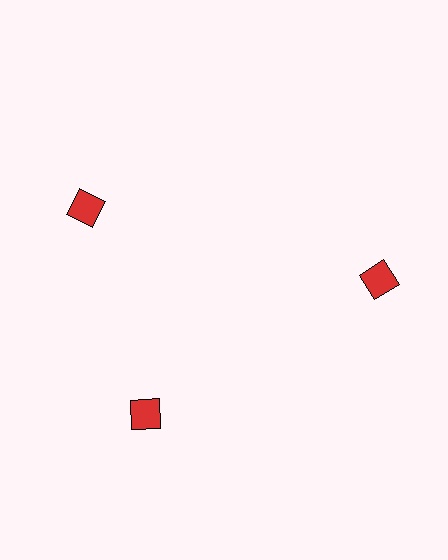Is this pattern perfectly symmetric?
No. The 3 red squares are arranged in a ring, but one element near the 11 o'clock position is rotated out of alignment along the ring, breaking the 3-fold rotational symmetry.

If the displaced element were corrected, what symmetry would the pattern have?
It would have 3-fold rotational symmetry — the pattern would map onto itself every 120 degrees.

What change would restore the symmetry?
The symmetry would be restored by rotating it back into even spacing with its neighbors so that all 3 squares sit at equal angles and equal distance from the center.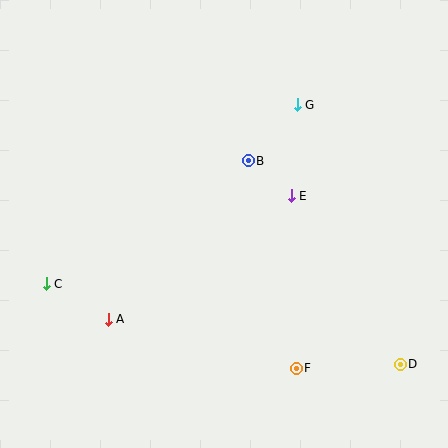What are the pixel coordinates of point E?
Point E is at (291, 196).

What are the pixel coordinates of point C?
Point C is at (46, 284).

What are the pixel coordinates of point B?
Point B is at (248, 161).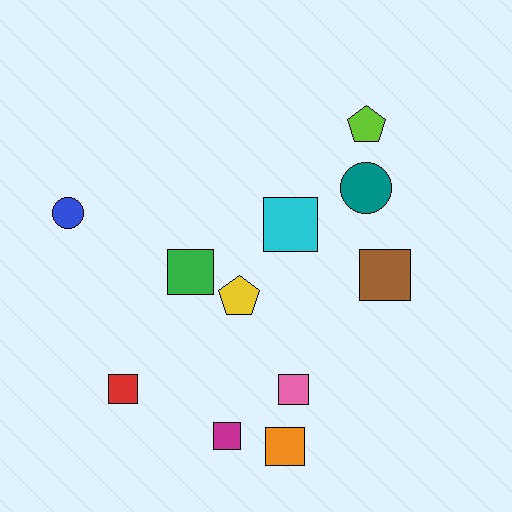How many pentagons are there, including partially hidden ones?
There are 2 pentagons.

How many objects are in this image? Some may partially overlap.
There are 11 objects.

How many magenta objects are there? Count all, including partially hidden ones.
There is 1 magenta object.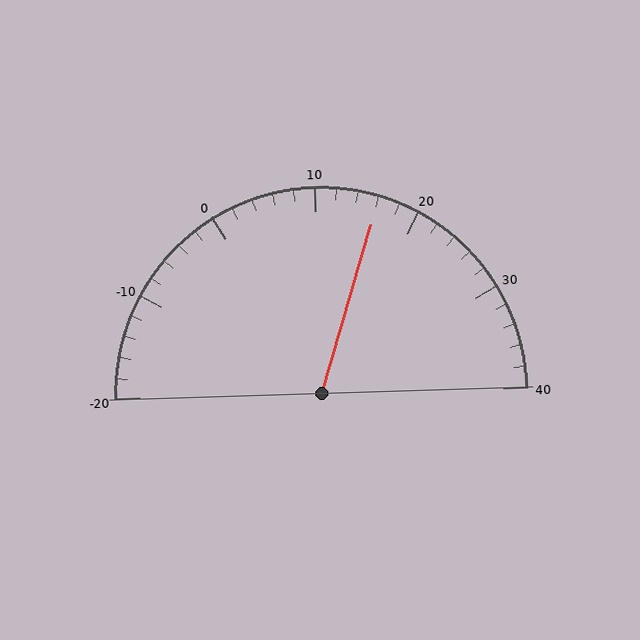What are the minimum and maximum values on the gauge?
The gauge ranges from -20 to 40.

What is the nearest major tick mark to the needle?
The nearest major tick mark is 20.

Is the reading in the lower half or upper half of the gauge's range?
The reading is in the upper half of the range (-20 to 40).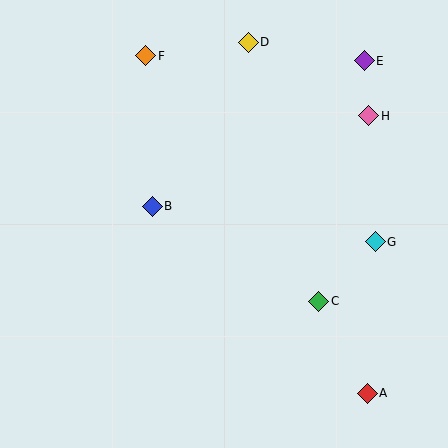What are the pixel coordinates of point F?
Point F is at (146, 56).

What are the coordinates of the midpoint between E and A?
The midpoint between E and A is at (366, 227).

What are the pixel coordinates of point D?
Point D is at (248, 42).